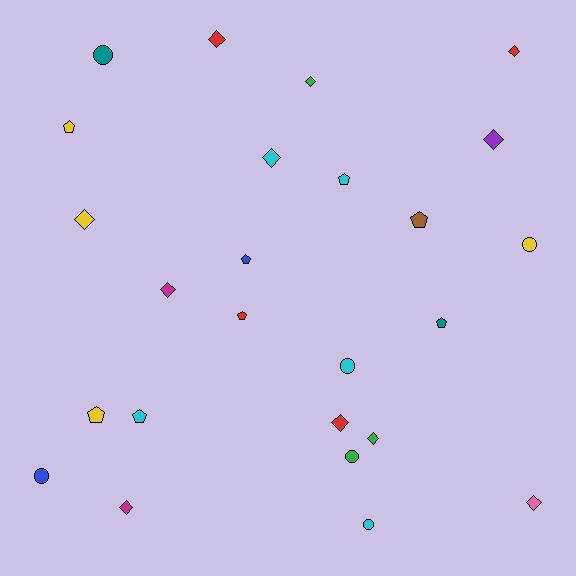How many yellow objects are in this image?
There are 4 yellow objects.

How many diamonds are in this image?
There are 11 diamonds.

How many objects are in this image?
There are 25 objects.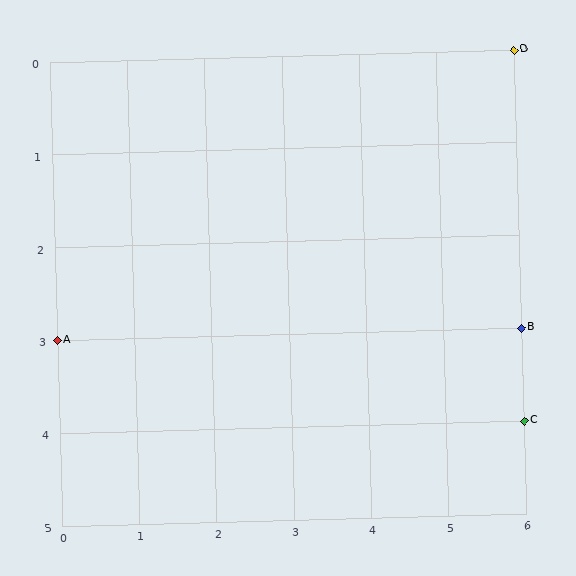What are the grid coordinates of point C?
Point C is at grid coordinates (6, 4).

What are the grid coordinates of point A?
Point A is at grid coordinates (0, 3).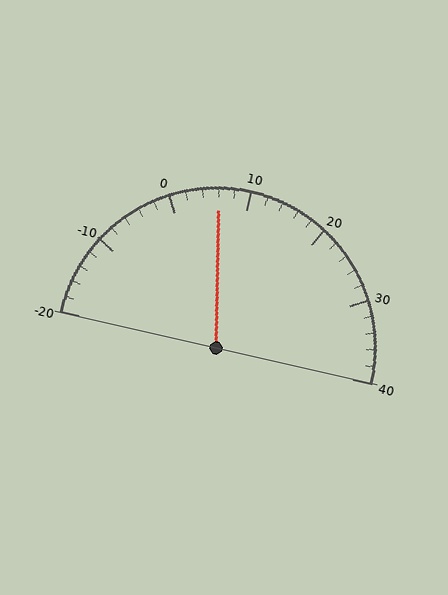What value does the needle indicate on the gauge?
The needle indicates approximately 6.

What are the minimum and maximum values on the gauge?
The gauge ranges from -20 to 40.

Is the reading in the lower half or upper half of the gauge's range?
The reading is in the lower half of the range (-20 to 40).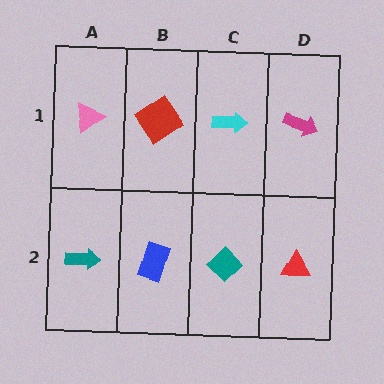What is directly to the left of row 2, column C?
A blue rectangle.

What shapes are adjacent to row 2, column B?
A red diamond (row 1, column B), a teal arrow (row 2, column A), a teal diamond (row 2, column C).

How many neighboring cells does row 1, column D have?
2.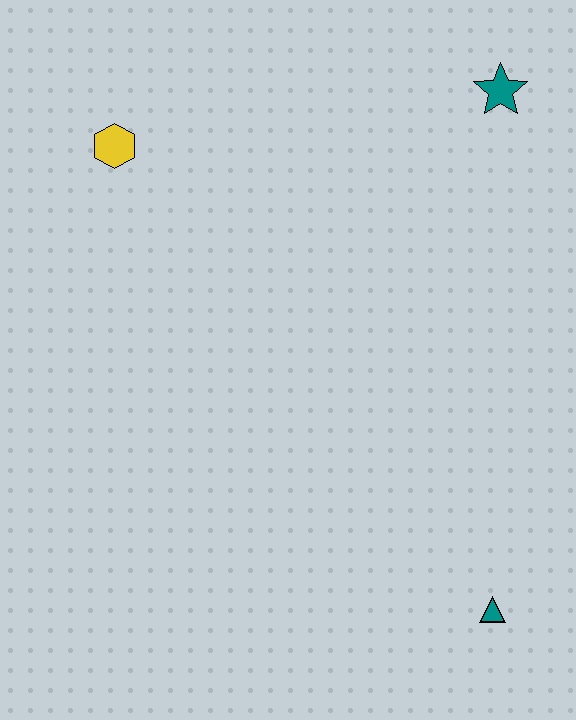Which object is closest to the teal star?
The yellow hexagon is closest to the teal star.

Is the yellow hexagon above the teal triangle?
Yes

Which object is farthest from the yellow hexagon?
The teal triangle is farthest from the yellow hexagon.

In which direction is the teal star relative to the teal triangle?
The teal star is above the teal triangle.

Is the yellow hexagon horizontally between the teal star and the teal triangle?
No